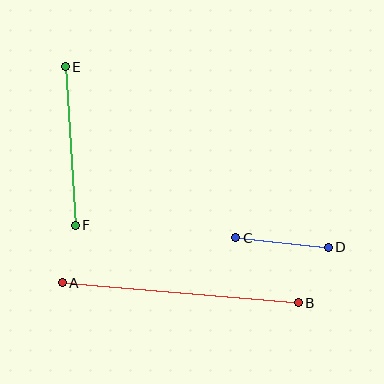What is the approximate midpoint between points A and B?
The midpoint is at approximately (180, 293) pixels.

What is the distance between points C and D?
The distance is approximately 93 pixels.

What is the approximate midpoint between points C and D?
The midpoint is at approximately (282, 243) pixels.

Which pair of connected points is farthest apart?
Points A and B are farthest apart.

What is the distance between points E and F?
The distance is approximately 159 pixels.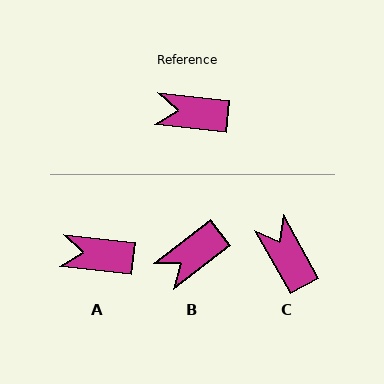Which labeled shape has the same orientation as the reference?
A.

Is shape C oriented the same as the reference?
No, it is off by about 54 degrees.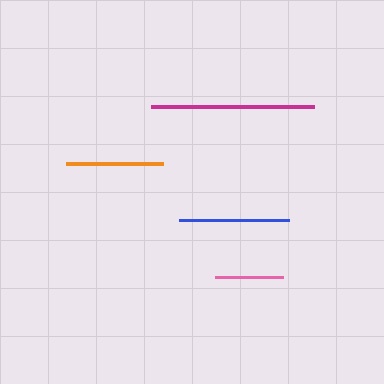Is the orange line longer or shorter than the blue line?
The blue line is longer than the orange line.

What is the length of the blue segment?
The blue segment is approximately 110 pixels long.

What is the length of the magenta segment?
The magenta segment is approximately 162 pixels long.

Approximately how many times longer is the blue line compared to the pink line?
The blue line is approximately 1.6 times the length of the pink line.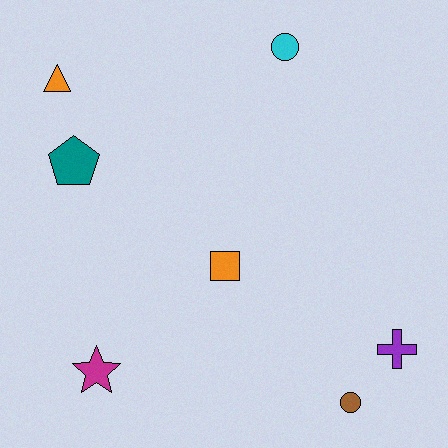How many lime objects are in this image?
There are no lime objects.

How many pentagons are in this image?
There is 1 pentagon.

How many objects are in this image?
There are 7 objects.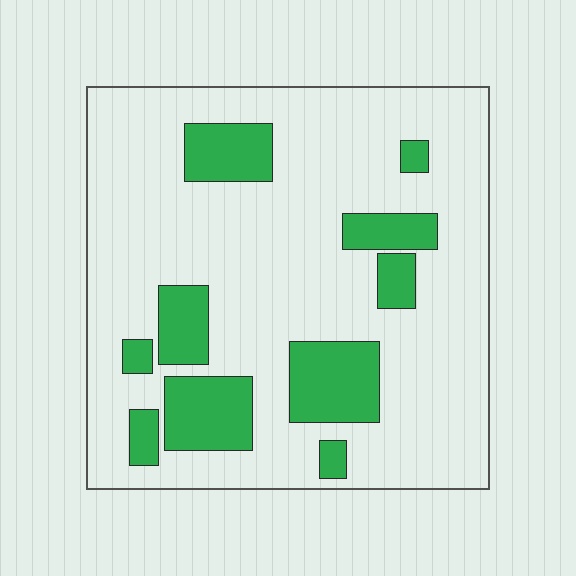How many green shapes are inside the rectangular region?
10.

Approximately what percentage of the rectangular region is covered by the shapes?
Approximately 20%.